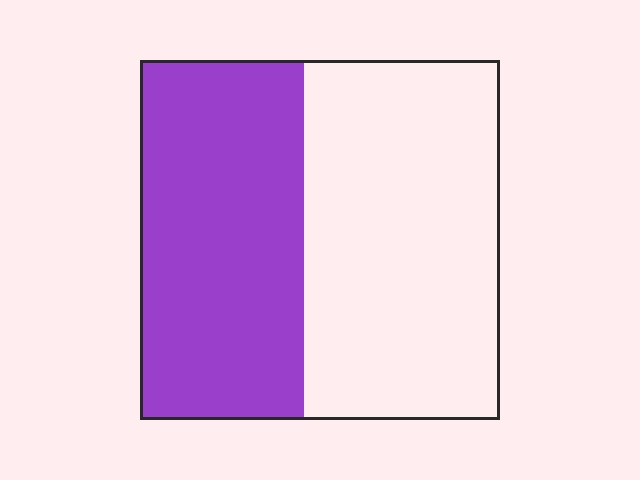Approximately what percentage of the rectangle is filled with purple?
Approximately 45%.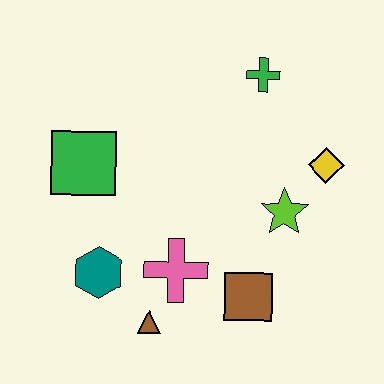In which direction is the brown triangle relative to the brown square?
The brown triangle is to the left of the brown square.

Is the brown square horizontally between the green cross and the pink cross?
Yes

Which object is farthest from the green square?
The yellow diamond is farthest from the green square.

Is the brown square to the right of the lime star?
No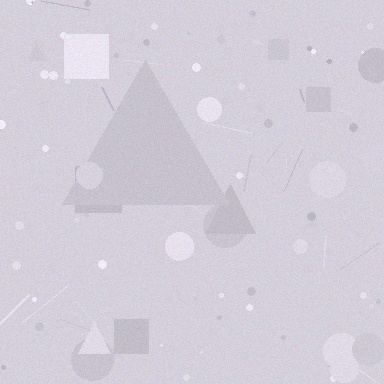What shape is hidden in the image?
A triangle is hidden in the image.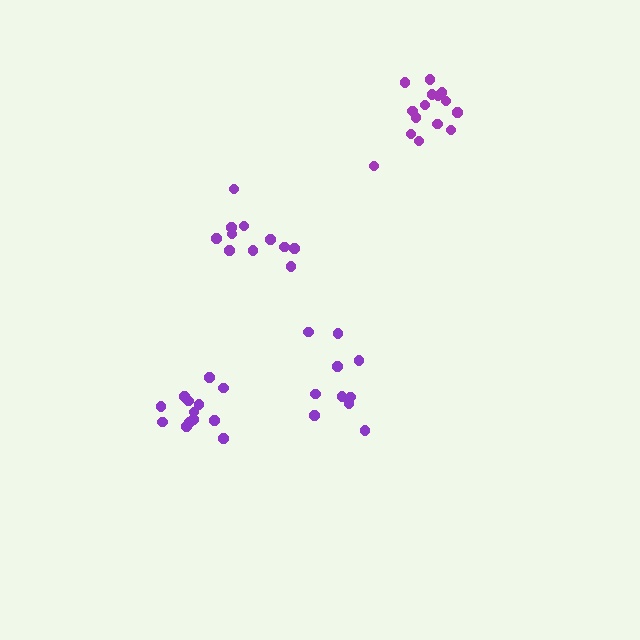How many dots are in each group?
Group 1: 13 dots, Group 2: 10 dots, Group 3: 11 dots, Group 4: 15 dots (49 total).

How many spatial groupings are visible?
There are 4 spatial groupings.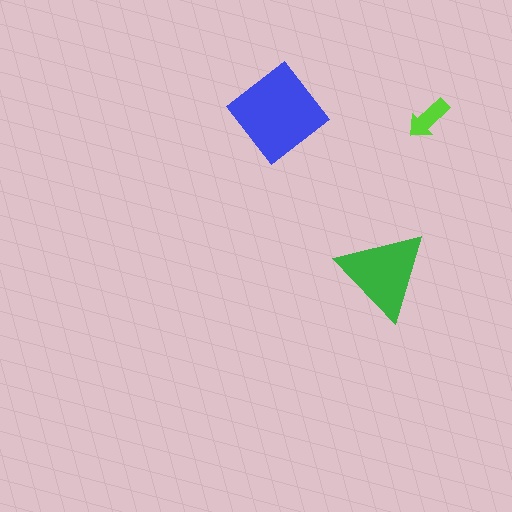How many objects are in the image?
There are 3 objects in the image.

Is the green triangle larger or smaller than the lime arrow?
Larger.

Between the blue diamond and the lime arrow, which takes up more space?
The blue diamond.